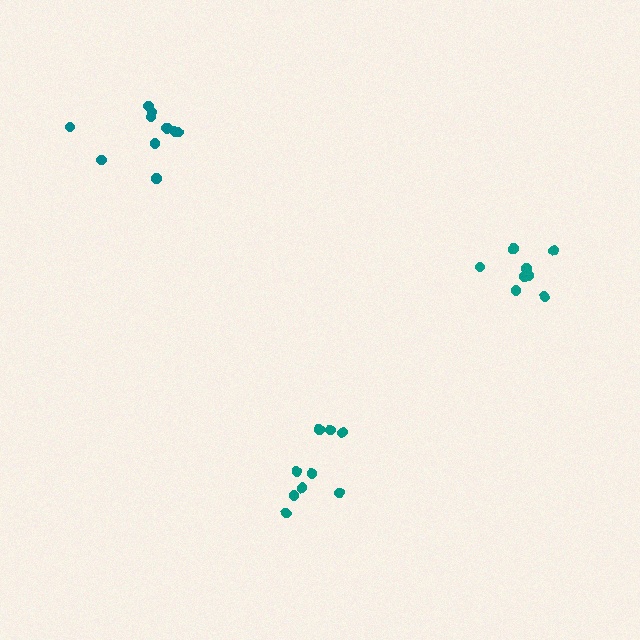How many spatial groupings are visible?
There are 3 spatial groupings.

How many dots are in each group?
Group 1: 8 dots, Group 2: 9 dots, Group 3: 10 dots (27 total).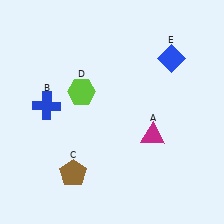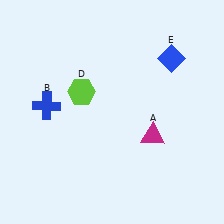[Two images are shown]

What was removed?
The brown pentagon (C) was removed in Image 2.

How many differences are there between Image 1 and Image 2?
There is 1 difference between the two images.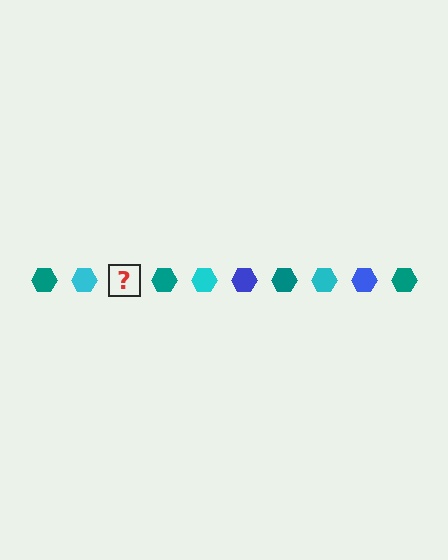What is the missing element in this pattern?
The missing element is a blue hexagon.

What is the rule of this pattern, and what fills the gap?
The rule is that the pattern cycles through teal, cyan, blue hexagons. The gap should be filled with a blue hexagon.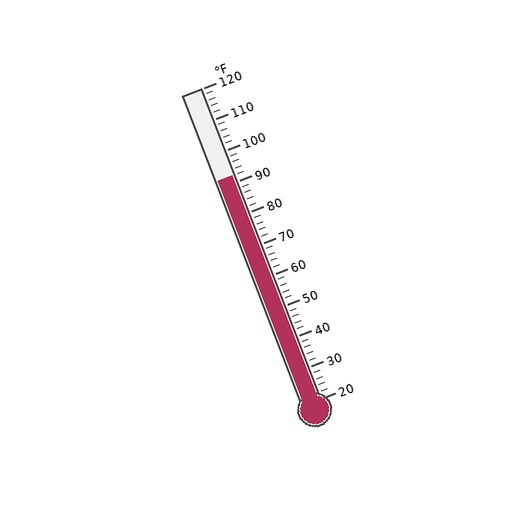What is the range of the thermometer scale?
The thermometer scale ranges from 20°F to 120°F.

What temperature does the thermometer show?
The thermometer shows approximately 92°F.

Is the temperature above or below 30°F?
The temperature is above 30°F.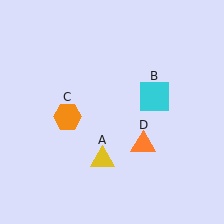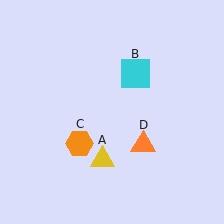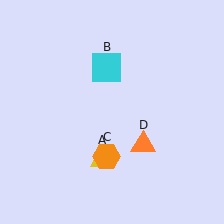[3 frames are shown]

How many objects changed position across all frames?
2 objects changed position: cyan square (object B), orange hexagon (object C).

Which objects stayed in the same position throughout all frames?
Yellow triangle (object A) and orange triangle (object D) remained stationary.